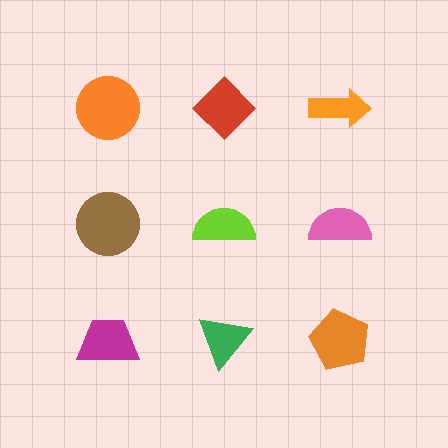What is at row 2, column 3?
A pink semicircle.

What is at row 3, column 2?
A green triangle.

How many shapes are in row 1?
3 shapes.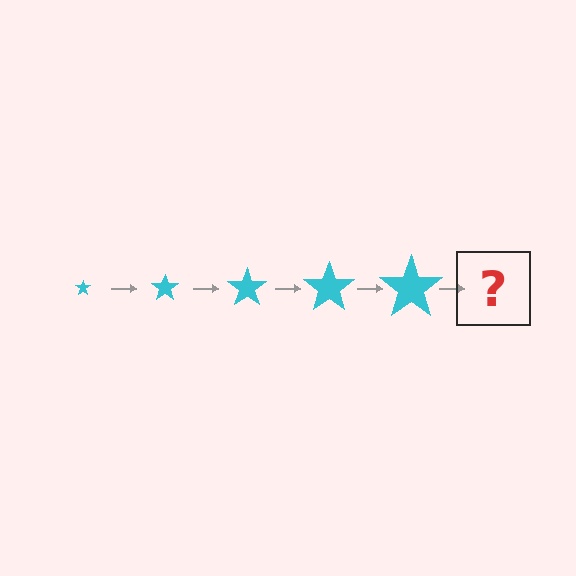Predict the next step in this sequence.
The next step is a cyan star, larger than the previous one.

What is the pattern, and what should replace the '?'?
The pattern is that the star gets progressively larger each step. The '?' should be a cyan star, larger than the previous one.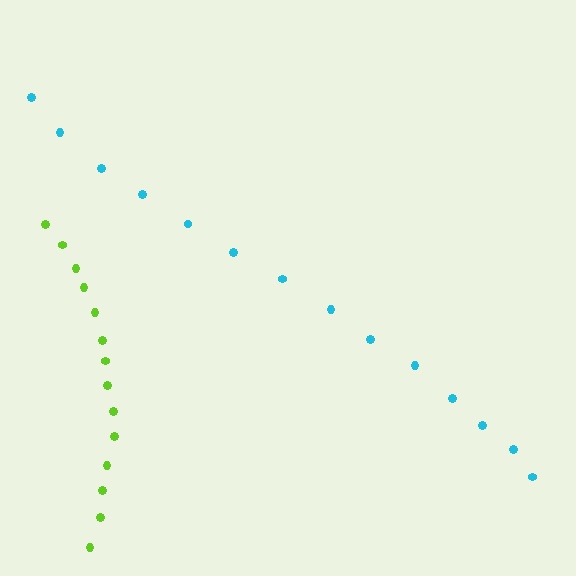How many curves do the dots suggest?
There are 2 distinct paths.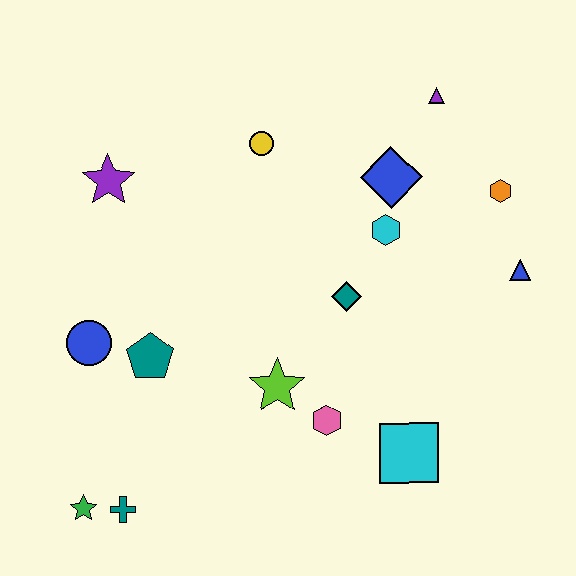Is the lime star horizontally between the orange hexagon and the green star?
Yes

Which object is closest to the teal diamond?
The cyan hexagon is closest to the teal diamond.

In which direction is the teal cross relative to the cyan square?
The teal cross is to the left of the cyan square.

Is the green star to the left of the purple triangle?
Yes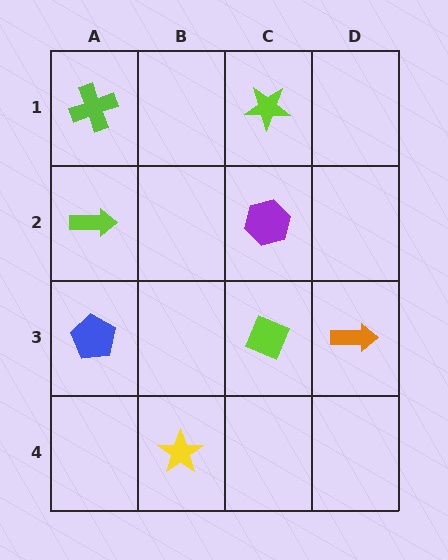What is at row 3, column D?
An orange arrow.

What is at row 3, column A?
A blue pentagon.